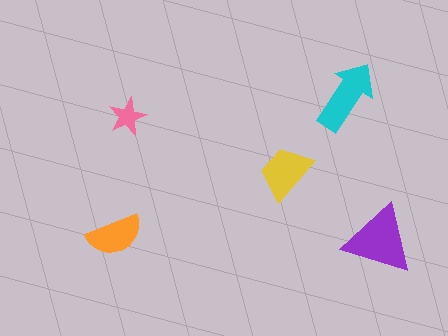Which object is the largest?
The purple triangle.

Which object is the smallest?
The pink star.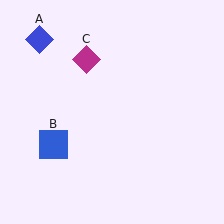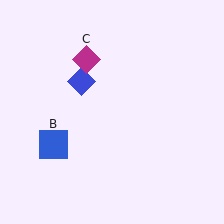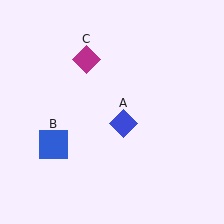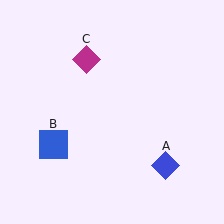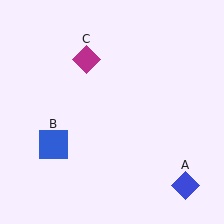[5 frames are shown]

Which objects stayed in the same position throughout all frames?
Blue square (object B) and magenta diamond (object C) remained stationary.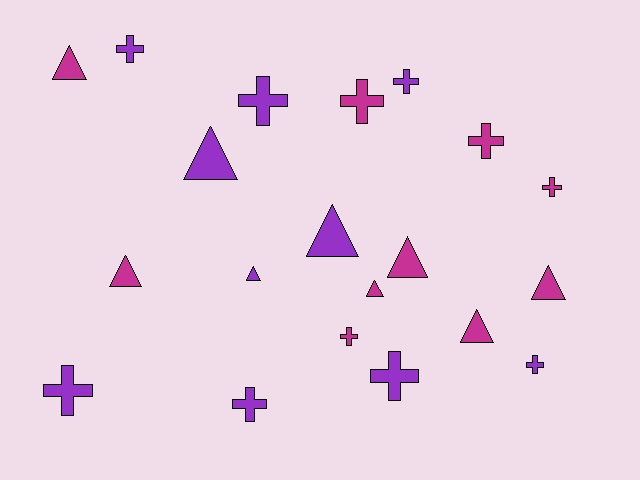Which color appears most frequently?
Purple, with 10 objects.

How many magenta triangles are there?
There are 6 magenta triangles.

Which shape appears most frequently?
Cross, with 11 objects.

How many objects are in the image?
There are 20 objects.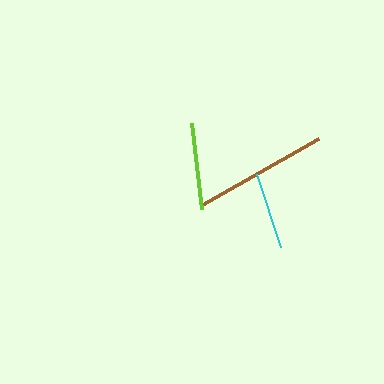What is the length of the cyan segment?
The cyan segment is approximately 78 pixels long.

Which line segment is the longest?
The brown line is the longest at approximately 136 pixels.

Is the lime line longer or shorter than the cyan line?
The lime line is longer than the cyan line.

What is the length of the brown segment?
The brown segment is approximately 136 pixels long.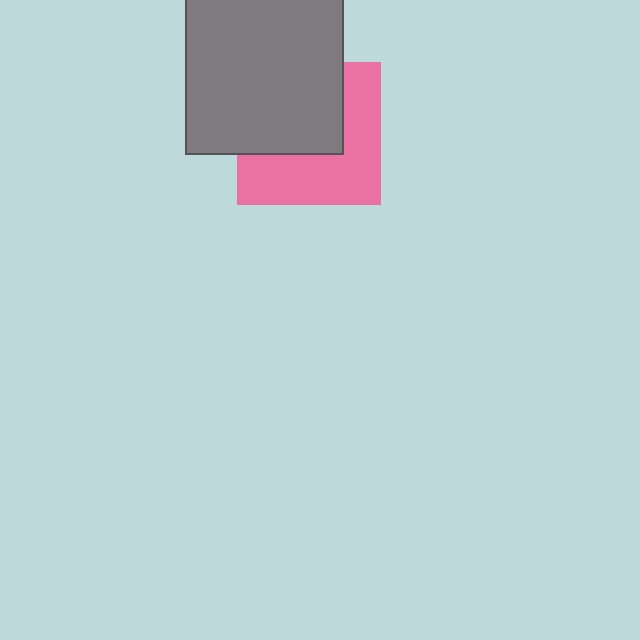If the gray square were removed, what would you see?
You would see the complete pink square.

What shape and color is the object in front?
The object in front is a gray square.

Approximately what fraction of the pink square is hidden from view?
Roughly 48% of the pink square is hidden behind the gray square.